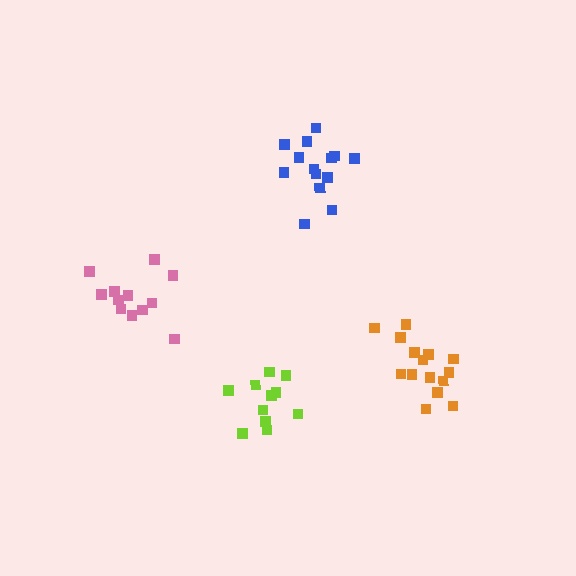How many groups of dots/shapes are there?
There are 4 groups.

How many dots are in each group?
Group 1: 15 dots, Group 2: 12 dots, Group 3: 14 dots, Group 4: 11 dots (52 total).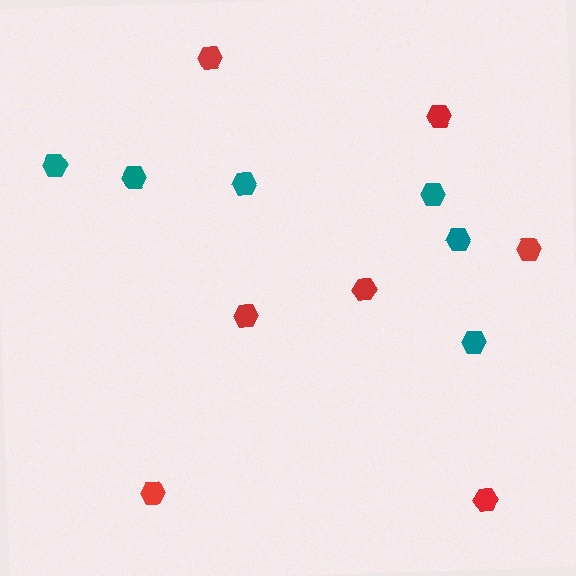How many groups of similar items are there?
There are 2 groups: one group of teal hexagons (6) and one group of red hexagons (7).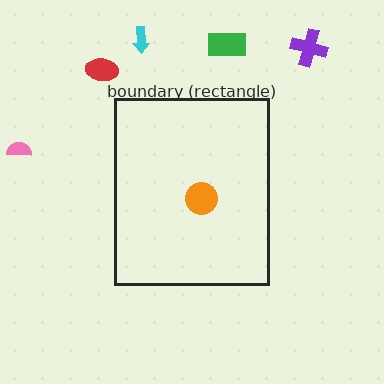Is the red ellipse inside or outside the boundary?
Outside.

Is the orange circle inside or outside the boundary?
Inside.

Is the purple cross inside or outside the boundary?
Outside.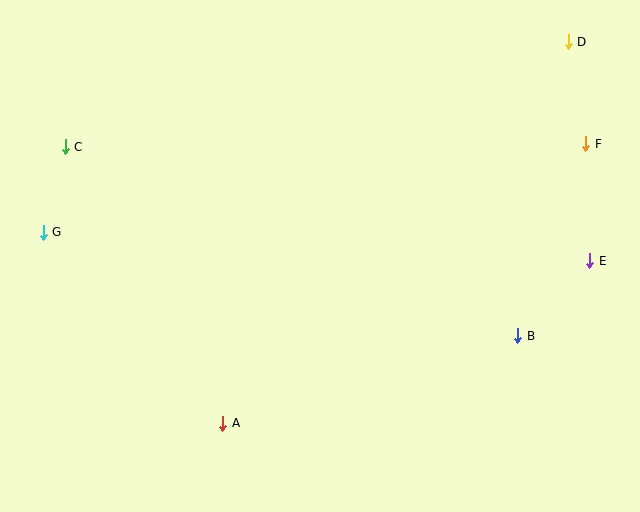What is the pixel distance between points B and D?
The distance between B and D is 298 pixels.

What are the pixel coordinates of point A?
Point A is at (223, 423).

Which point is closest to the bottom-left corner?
Point A is closest to the bottom-left corner.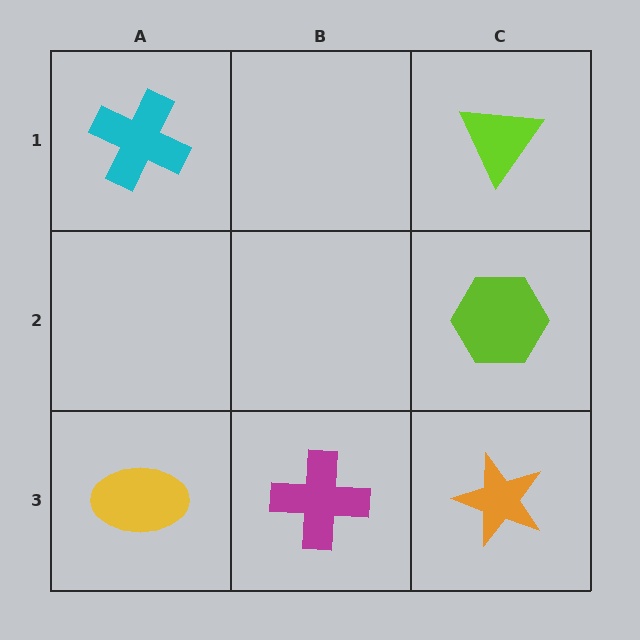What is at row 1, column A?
A cyan cross.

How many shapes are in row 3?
3 shapes.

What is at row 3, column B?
A magenta cross.